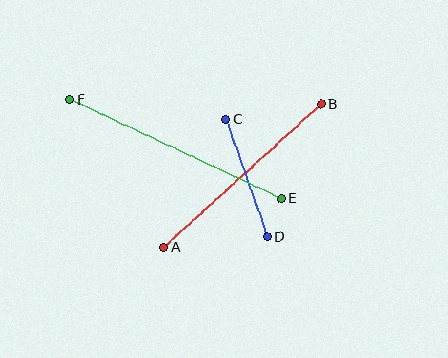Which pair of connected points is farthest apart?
Points E and F are farthest apart.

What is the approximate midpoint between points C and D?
The midpoint is at approximately (246, 178) pixels.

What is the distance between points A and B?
The distance is approximately 212 pixels.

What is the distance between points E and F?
The distance is approximately 233 pixels.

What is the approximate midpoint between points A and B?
The midpoint is at approximately (242, 176) pixels.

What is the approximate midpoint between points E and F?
The midpoint is at approximately (176, 149) pixels.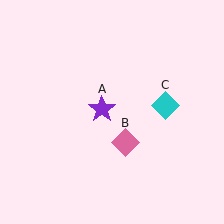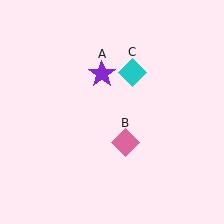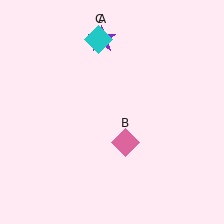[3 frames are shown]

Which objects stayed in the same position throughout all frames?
Pink diamond (object B) remained stationary.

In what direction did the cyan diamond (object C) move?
The cyan diamond (object C) moved up and to the left.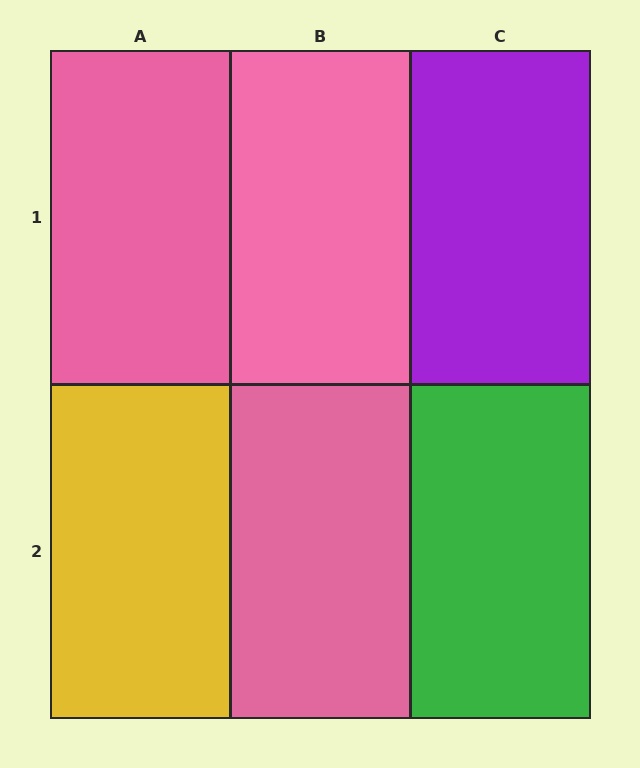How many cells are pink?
3 cells are pink.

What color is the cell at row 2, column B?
Pink.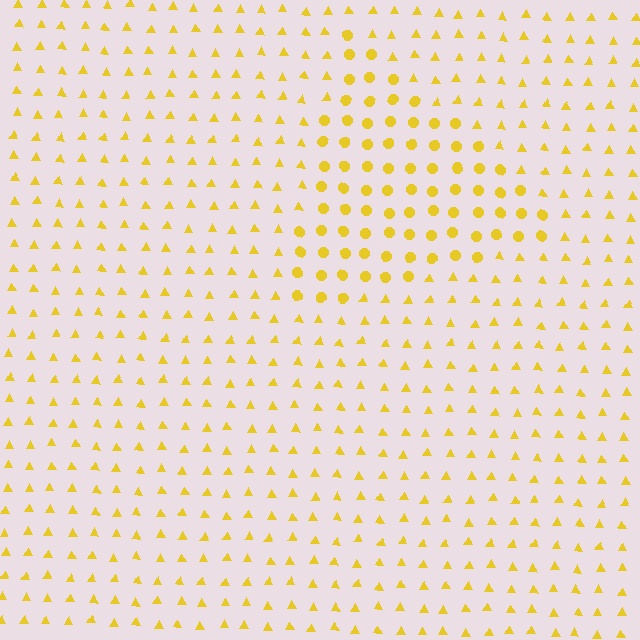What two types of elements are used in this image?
The image uses circles inside the triangle region and triangles outside it.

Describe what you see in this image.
The image is filled with small yellow elements arranged in a uniform grid. A triangle-shaped region contains circles, while the surrounding area contains triangles. The boundary is defined purely by the change in element shape.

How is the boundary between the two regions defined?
The boundary is defined by a change in element shape: circles inside vs. triangles outside. All elements share the same color and spacing.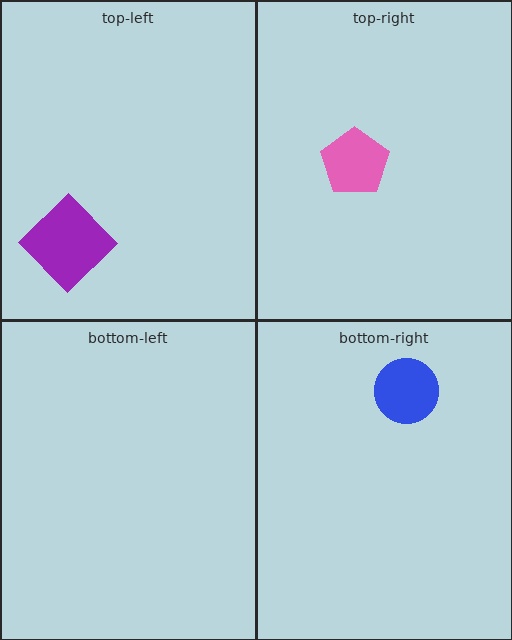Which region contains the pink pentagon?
The top-right region.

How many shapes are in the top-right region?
1.